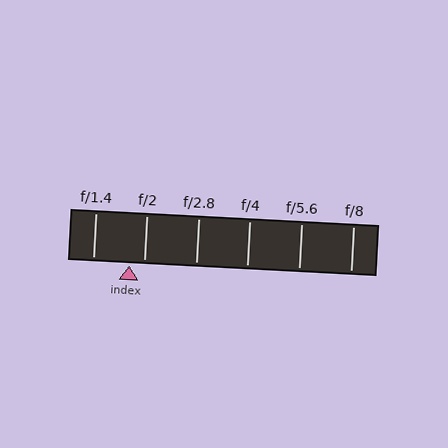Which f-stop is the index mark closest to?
The index mark is closest to f/2.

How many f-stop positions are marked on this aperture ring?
There are 6 f-stop positions marked.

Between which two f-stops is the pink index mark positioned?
The index mark is between f/1.4 and f/2.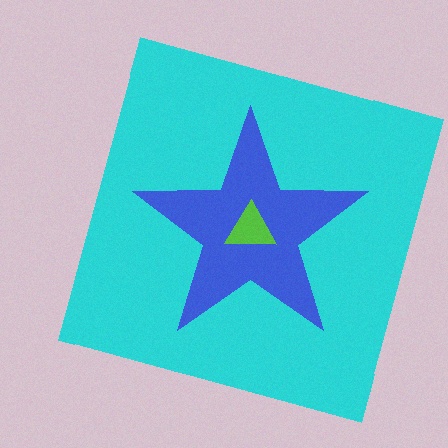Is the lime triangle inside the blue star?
Yes.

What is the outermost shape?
The cyan square.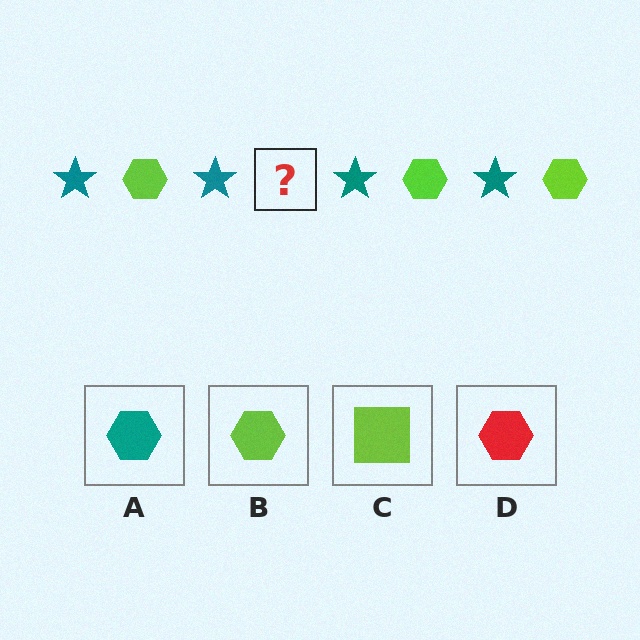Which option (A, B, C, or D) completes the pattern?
B.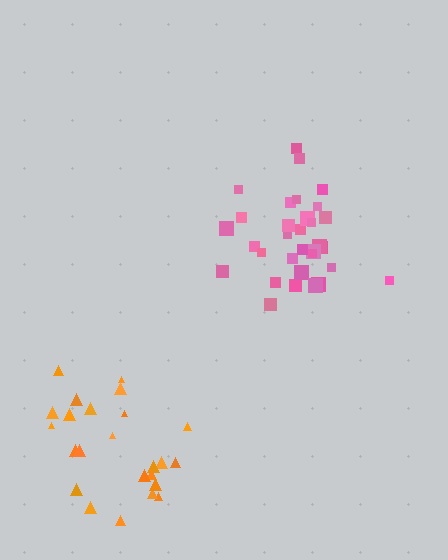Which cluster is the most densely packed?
Pink.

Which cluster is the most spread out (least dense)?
Orange.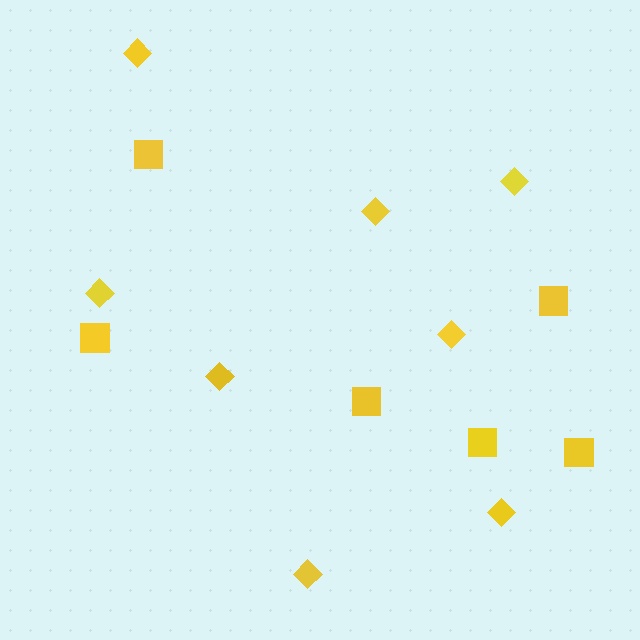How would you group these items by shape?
There are 2 groups: one group of diamonds (8) and one group of squares (6).